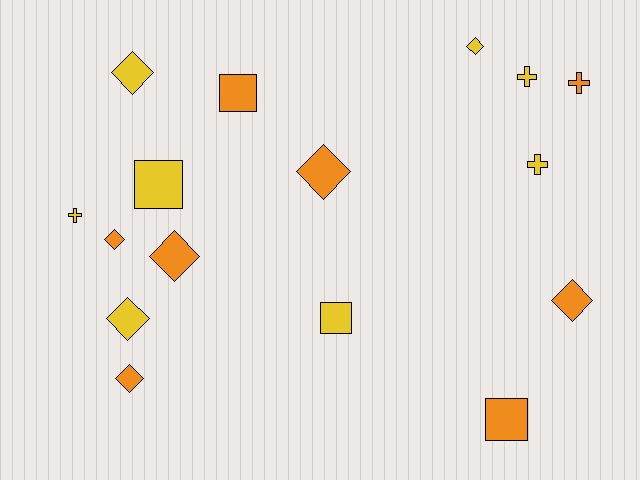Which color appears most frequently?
Orange, with 8 objects.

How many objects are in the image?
There are 16 objects.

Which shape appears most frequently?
Diamond, with 8 objects.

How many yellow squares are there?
There are 2 yellow squares.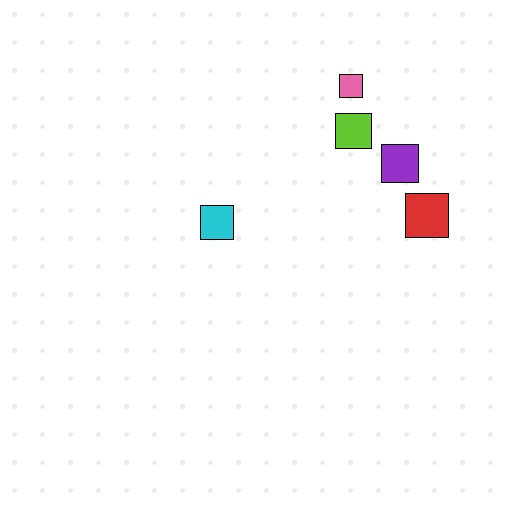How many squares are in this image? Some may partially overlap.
There are 5 squares.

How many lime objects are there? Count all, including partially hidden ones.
There is 1 lime object.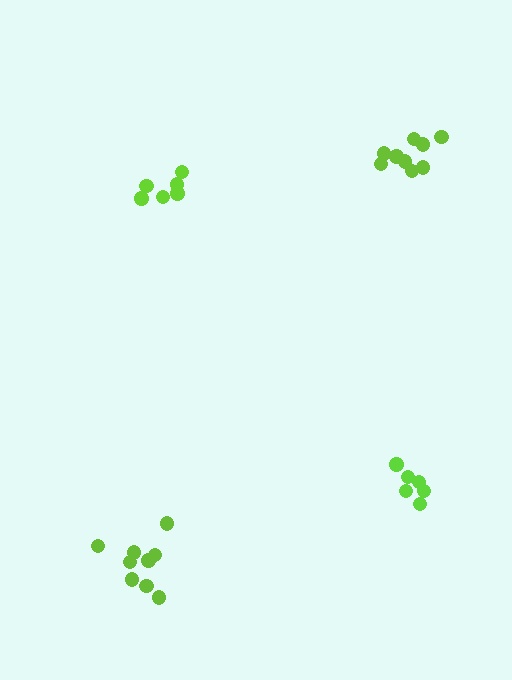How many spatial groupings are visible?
There are 4 spatial groupings.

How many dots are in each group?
Group 1: 6 dots, Group 2: 6 dots, Group 3: 9 dots, Group 4: 9 dots (30 total).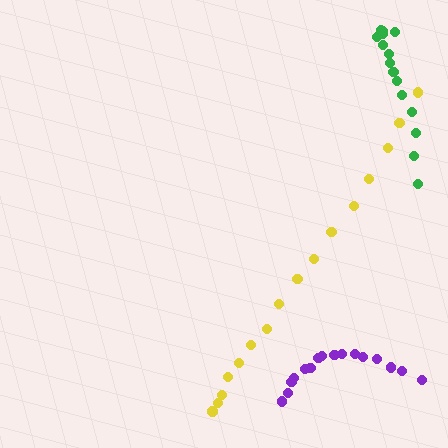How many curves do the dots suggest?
There are 3 distinct paths.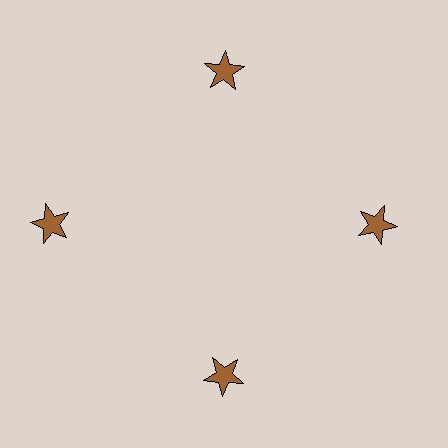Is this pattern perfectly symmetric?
No. The 4 brown stars are arranged in a ring, but one element near the 9 o'clock position is pushed outward from the center, breaking the 4-fold rotational symmetry.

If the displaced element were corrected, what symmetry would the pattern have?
It would have 4-fold rotational symmetry — the pattern would map onto itself every 90 degrees.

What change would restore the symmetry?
The symmetry would be restored by moving it inward, back onto the ring so that all 4 stars sit at equal angles and equal distance from the center.